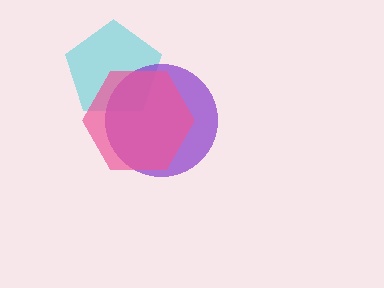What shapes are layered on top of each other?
The layered shapes are: a cyan pentagon, a purple circle, a pink hexagon.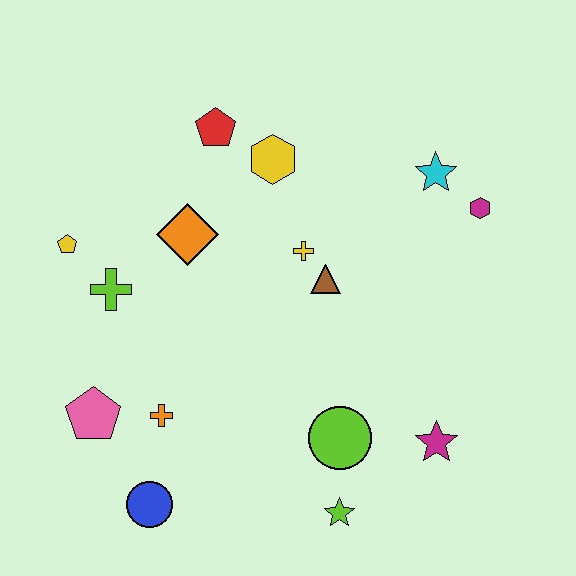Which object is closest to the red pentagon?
The yellow hexagon is closest to the red pentagon.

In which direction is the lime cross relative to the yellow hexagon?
The lime cross is to the left of the yellow hexagon.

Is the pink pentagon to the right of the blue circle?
No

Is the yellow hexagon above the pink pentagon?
Yes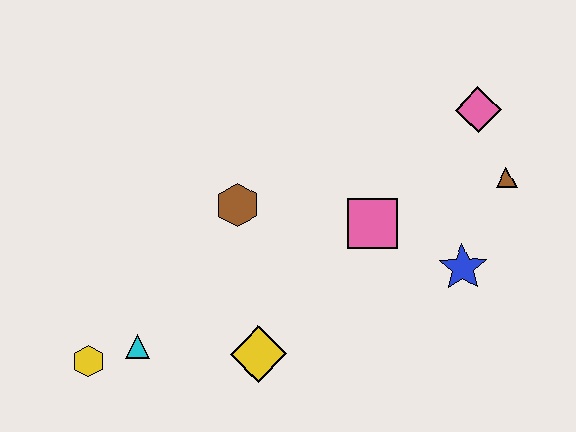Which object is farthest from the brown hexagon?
The brown triangle is farthest from the brown hexagon.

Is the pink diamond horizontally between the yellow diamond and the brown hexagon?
No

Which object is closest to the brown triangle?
The pink diamond is closest to the brown triangle.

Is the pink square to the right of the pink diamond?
No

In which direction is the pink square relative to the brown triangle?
The pink square is to the left of the brown triangle.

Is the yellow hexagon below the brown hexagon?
Yes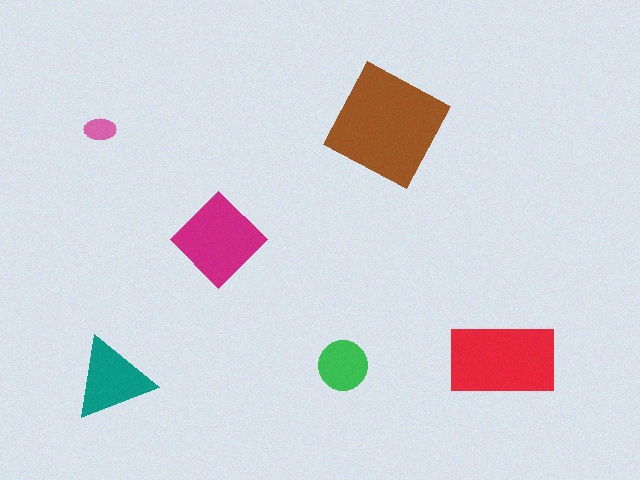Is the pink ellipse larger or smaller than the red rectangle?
Smaller.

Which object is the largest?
The brown square.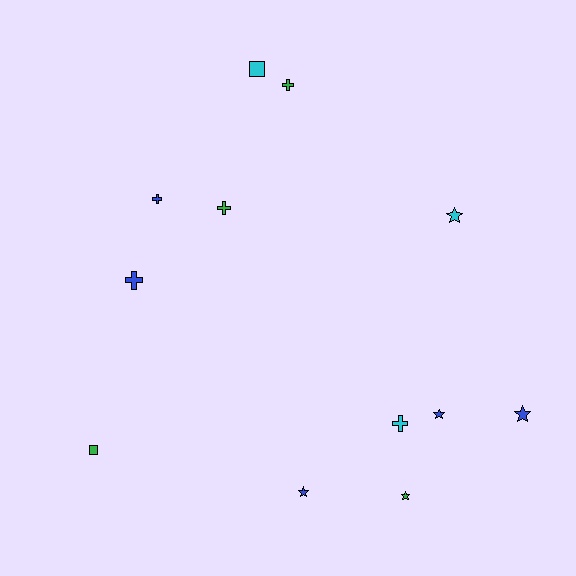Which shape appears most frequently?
Cross, with 5 objects.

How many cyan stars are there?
There is 1 cyan star.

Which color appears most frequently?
Blue, with 5 objects.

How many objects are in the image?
There are 12 objects.